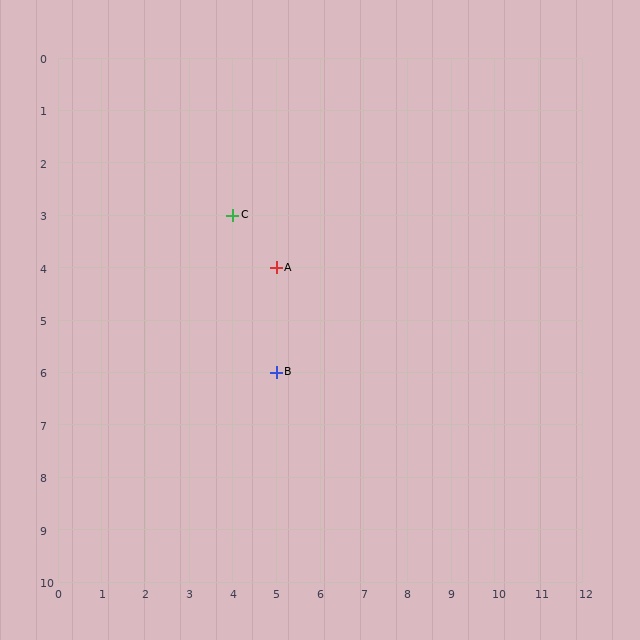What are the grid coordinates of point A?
Point A is at grid coordinates (5, 4).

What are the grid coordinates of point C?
Point C is at grid coordinates (4, 3).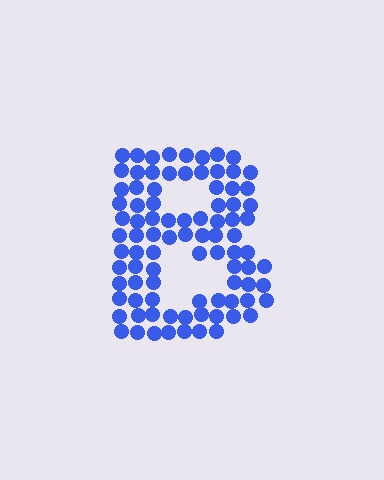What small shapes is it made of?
It is made of small circles.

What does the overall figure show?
The overall figure shows the letter B.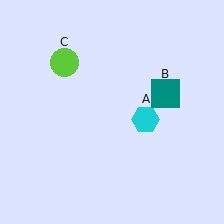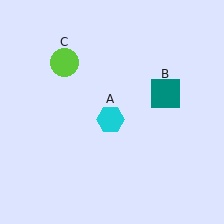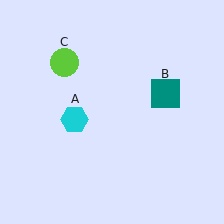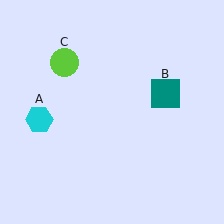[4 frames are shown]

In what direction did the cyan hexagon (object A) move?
The cyan hexagon (object A) moved left.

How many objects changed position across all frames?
1 object changed position: cyan hexagon (object A).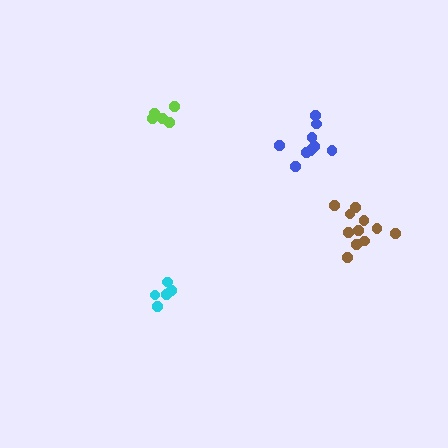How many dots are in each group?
Group 1: 9 dots, Group 2: 5 dots, Group 3: 5 dots, Group 4: 11 dots (30 total).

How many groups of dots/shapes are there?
There are 4 groups.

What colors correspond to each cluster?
The clusters are colored: blue, lime, cyan, brown.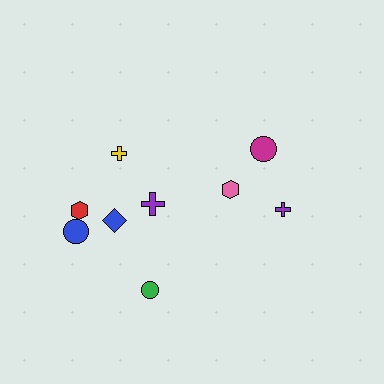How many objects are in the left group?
There are 6 objects.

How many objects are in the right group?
There are 3 objects.